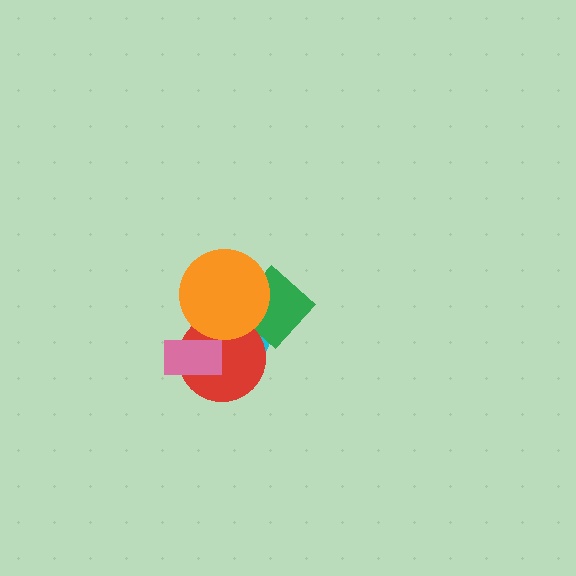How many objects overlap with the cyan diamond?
4 objects overlap with the cyan diamond.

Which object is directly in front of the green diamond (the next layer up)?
The red circle is directly in front of the green diamond.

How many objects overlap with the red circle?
4 objects overlap with the red circle.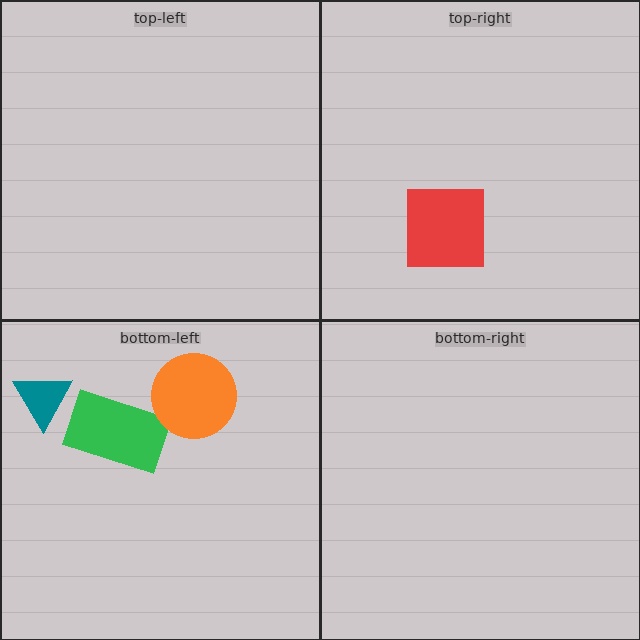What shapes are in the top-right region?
The red square.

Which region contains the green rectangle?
The bottom-left region.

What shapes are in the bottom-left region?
The green rectangle, the orange circle, the teal triangle.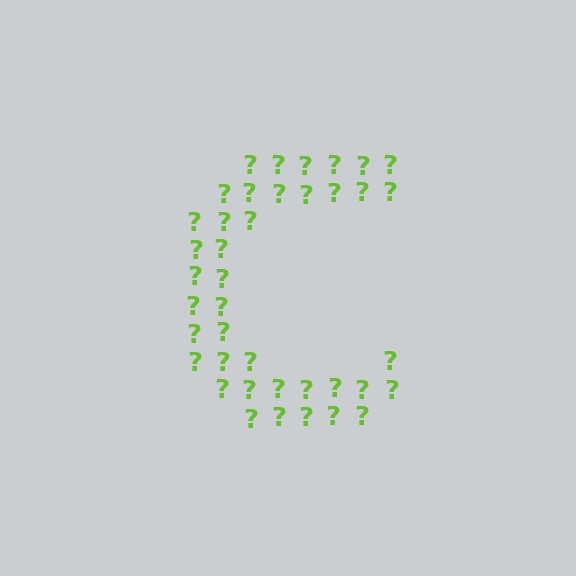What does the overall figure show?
The overall figure shows the letter C.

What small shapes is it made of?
It is made of small question marks.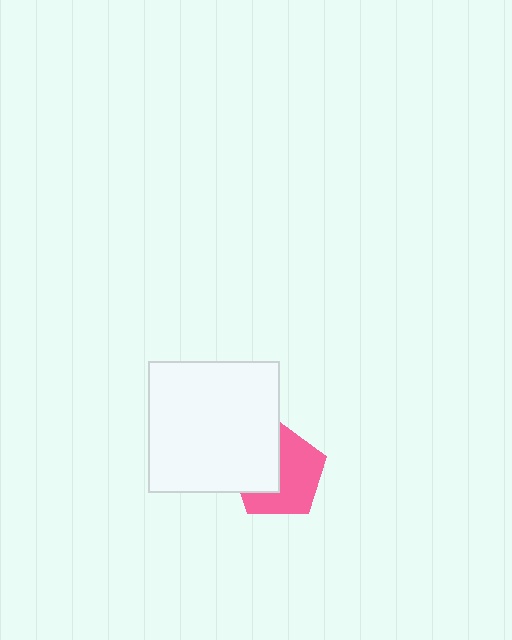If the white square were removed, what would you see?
You would see the complete pink pentagon.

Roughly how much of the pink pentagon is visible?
About half of it is visible (roughly 59%).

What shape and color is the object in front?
The object in front is a white square.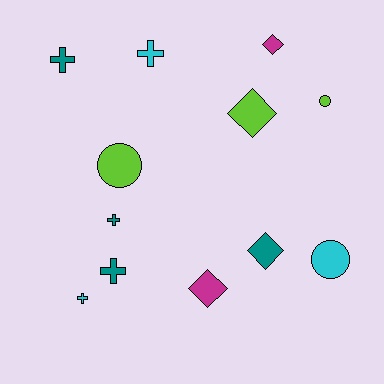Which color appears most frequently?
Teal, with 4 objects.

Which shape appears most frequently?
Cross, with 5 objects.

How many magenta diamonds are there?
There are 2 magenta diamonds.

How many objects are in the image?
There are 12 objects.